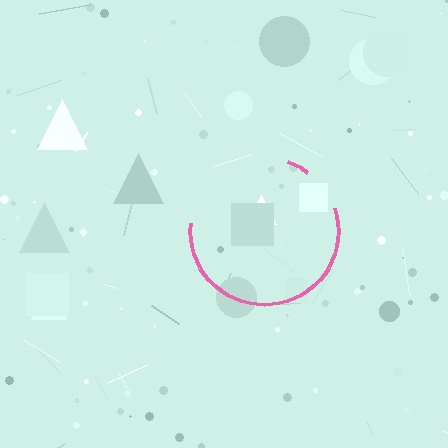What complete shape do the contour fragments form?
The contour fragments form a circle.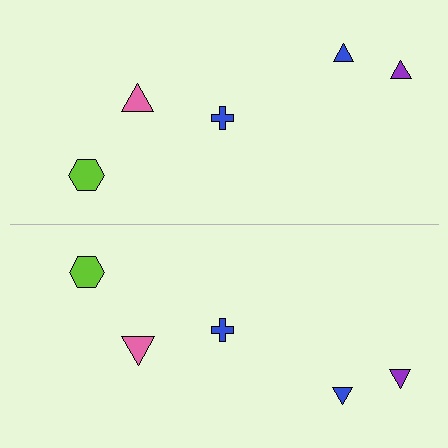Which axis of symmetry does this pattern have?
The pattern has a horizontal axis of symmetry running through the center of the image.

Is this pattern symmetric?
Yes, this pattern has bilateral (reflection) symmetry.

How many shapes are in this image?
There are 10 shapes in this image.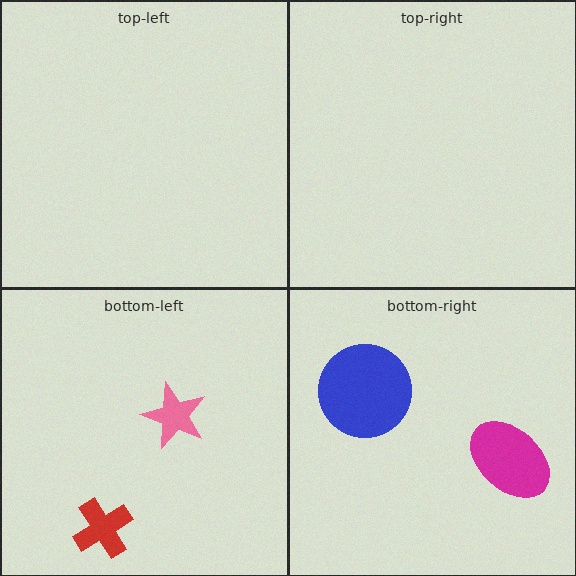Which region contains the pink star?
The bottom-left region.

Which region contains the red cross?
The bottom-left region.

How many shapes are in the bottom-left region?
2.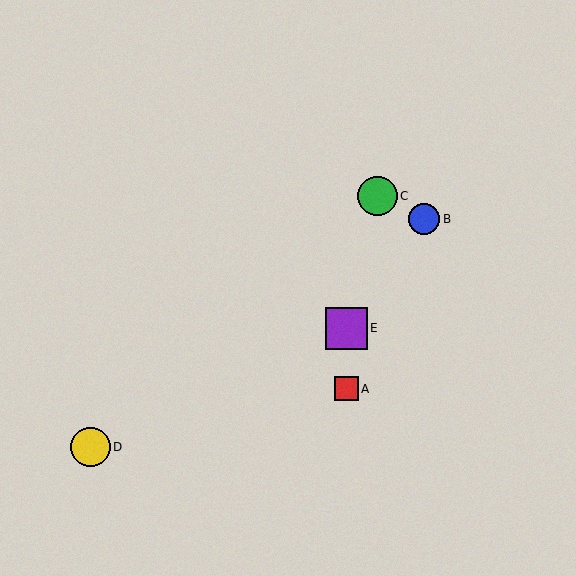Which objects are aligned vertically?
Objects A, E are aligned vertically.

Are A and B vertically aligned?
No, A is at x≈346 and B is at x≈424.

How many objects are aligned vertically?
2 objects (A, E) are aligned vertically.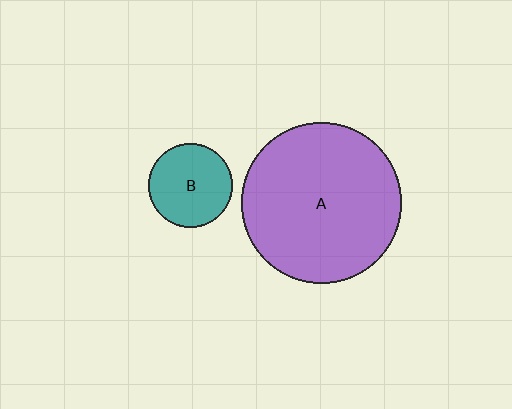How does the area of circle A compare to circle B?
Approximately 3.6 times.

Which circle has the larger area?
Circle A (purple).